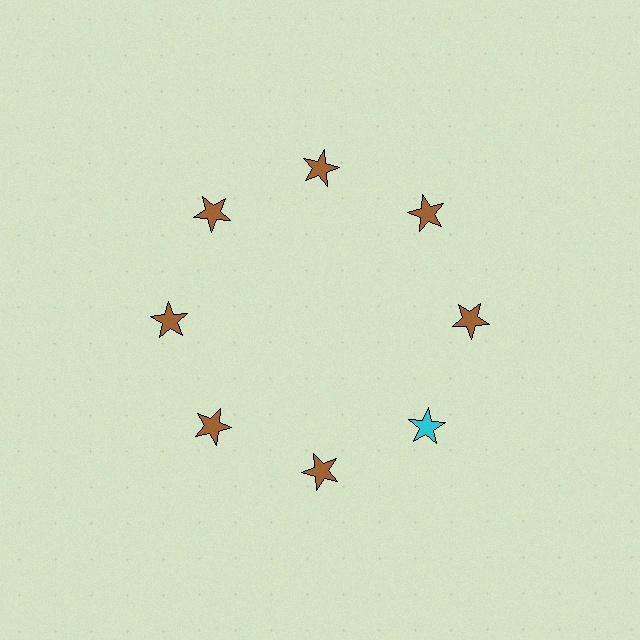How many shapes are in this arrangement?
There are 8 shapes arranged in a ring pattern.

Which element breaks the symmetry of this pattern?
The cyan star at roughly the 4 o'clock position breaks the symmetry. All other shapes are brown stars.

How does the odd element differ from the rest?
It has a different color: cyan instead of brown.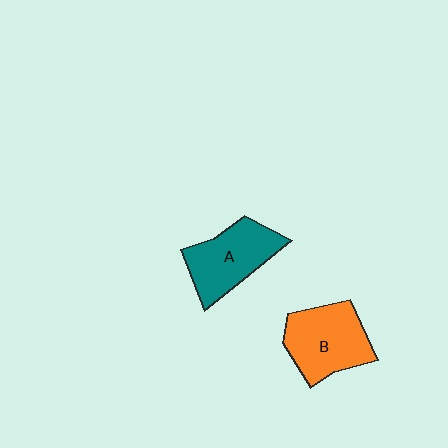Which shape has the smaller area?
Shape A (teal).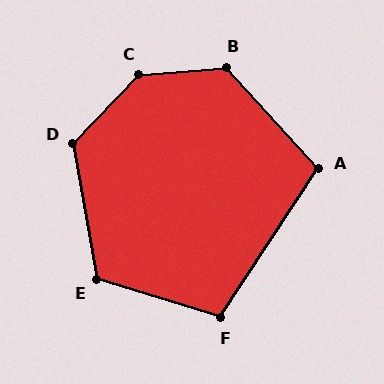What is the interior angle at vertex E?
Approximately 118 degrees (obtuse).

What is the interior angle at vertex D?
Approximately 126 degrees (obtuse).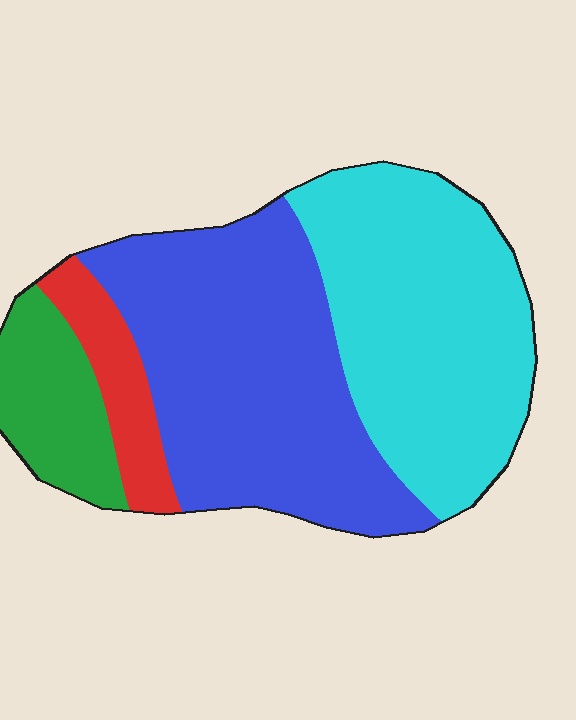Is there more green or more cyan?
Cyan.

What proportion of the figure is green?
Green covers about 10% of the figure.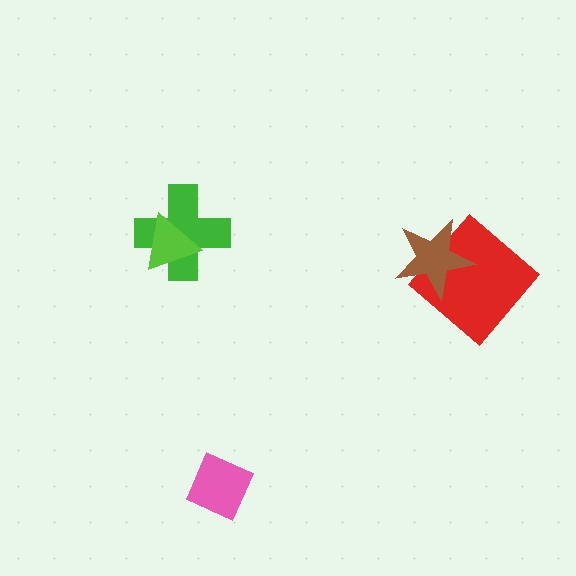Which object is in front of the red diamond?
The brown star is in front of the red diamond.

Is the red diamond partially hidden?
Yes, it is partially covered by another shape.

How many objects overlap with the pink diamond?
0 objects overlap with the pink diamond.